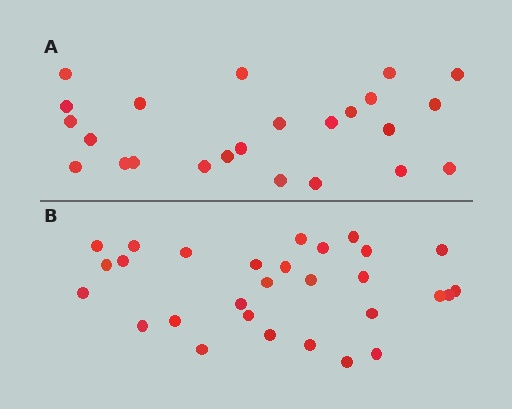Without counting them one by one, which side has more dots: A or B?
Region B (the bottom region) has more dots.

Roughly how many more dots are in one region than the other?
Region B has about 5 more dots than region A.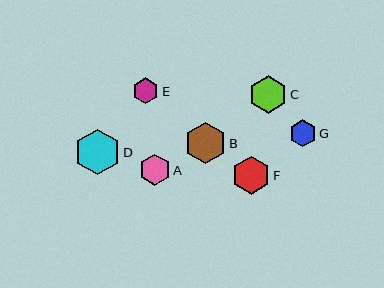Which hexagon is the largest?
Hexagon D is the largest with a size of approximately 46 pixels.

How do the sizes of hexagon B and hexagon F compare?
Hexagon B and hexagon F are approximately the same size.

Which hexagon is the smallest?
Hexagon E is the smallest with a size of approximately 26 pixels.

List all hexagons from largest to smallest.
From largest to smallest: D, B, F, C, A, G, E.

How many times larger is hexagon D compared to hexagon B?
Hexagon D is approximately 1.1 times the size of hexagon B.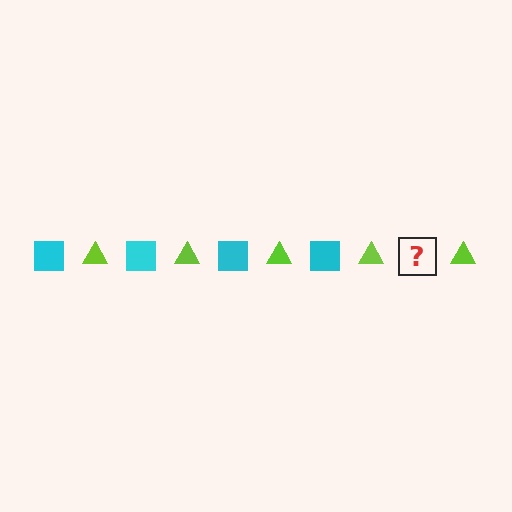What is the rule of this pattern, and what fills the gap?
The rule is that the pattern alternates between cyan square and lime triangle. The gap should be filled with a cyan square.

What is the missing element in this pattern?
The missing element is a cyan square.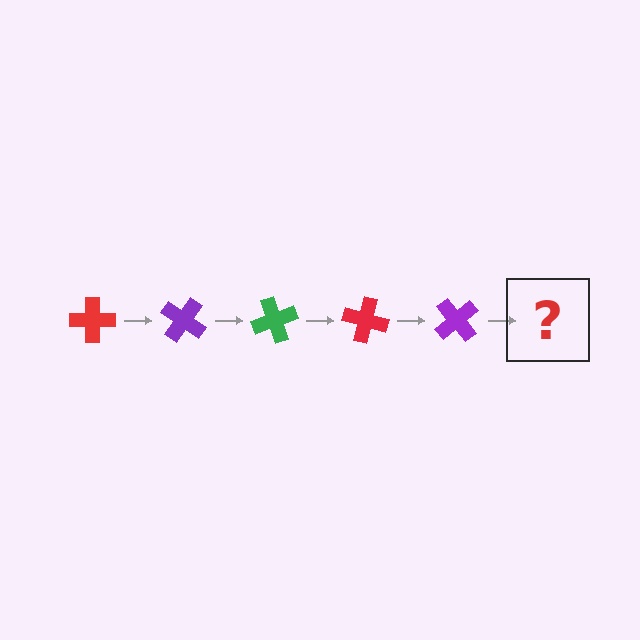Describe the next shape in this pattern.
It should be a green cross, rotated 175 degrees from the start.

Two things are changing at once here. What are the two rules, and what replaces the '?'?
The two rules are that it rotates 35 degrees each step and the color cycles through red, purple, and green. The '?' should be a green cross, rotated 175 degrees from the start.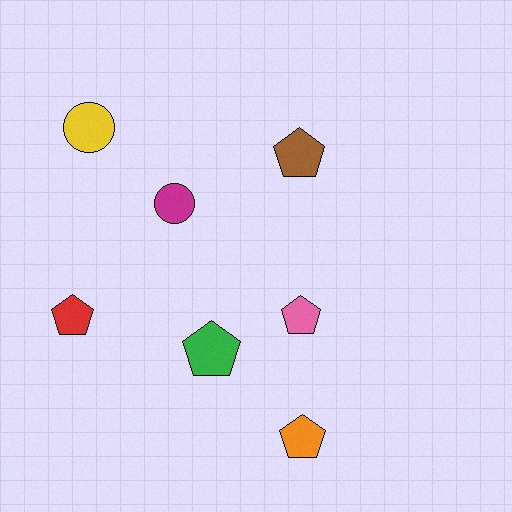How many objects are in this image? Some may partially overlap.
There are 7 objects.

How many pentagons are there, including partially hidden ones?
There are 5 pentagons.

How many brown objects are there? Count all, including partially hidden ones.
There is 1 brown object.